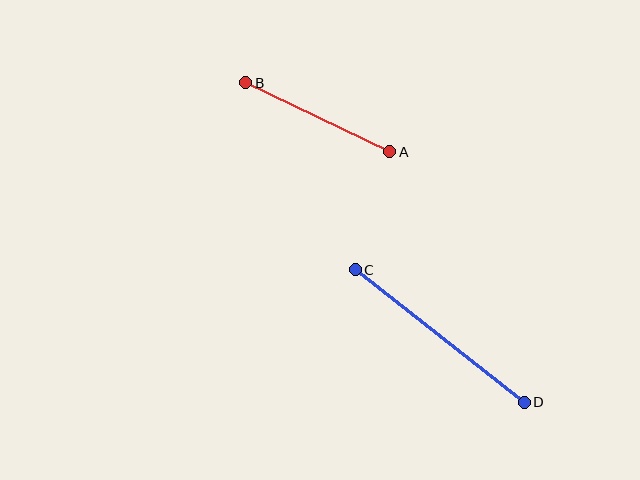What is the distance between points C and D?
The distance is approximately 215 pixels.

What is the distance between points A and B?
The distance is approximately 160 pixels.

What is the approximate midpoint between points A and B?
The midpoint is at approximately (318, 117) pixels.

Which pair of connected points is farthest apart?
Points C and D are farthest apart.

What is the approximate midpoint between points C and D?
The midpoint is at approximately (440, 336) pixels.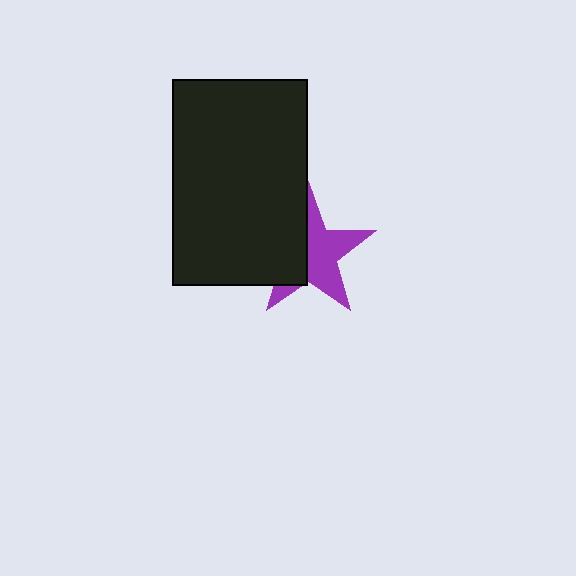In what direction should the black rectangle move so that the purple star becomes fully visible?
The black rectangle should move left. That is the shortest direction to clear the overlap and leave the purple star fully visible.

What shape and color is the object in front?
The object in front is a black rectangle.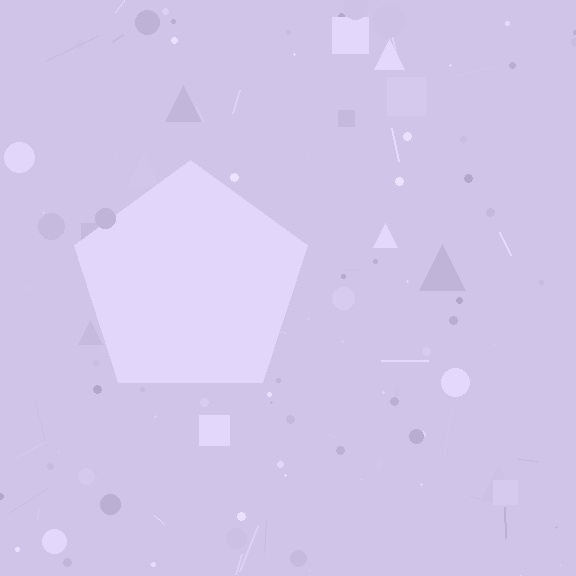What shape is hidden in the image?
A pentagon is hidden in the image.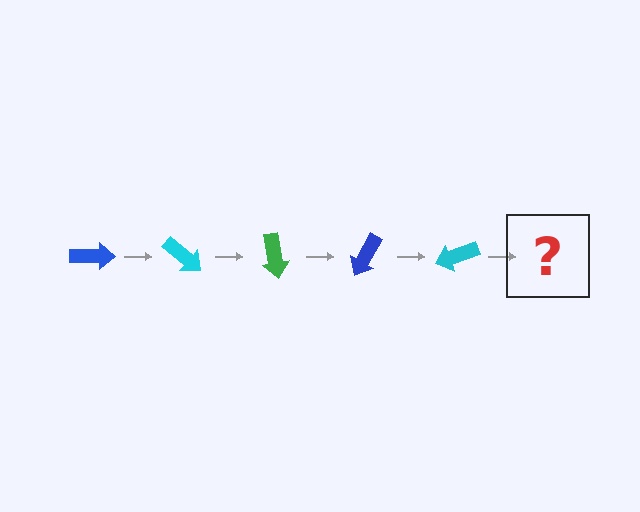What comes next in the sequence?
The next element should be a green arrow, rotated 200 degrees from the start.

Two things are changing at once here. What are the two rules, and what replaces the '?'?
The two rules are that it rotates 40 degrees each step and the color cycles through blue, cyan, and green. The '?' should be a green arrow, rotated 200 degrees from the start.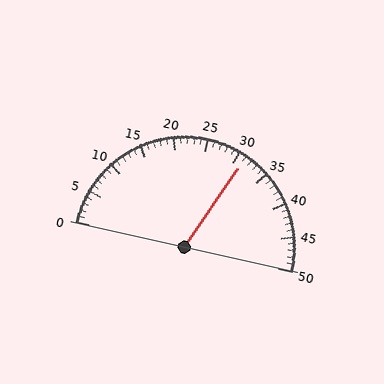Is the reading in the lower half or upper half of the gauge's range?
The reading is in the upper half of the range (0 to 50).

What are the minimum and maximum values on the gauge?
The gauge ranges from 0 to 50.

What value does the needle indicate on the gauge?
The needle indicates approximately 31.